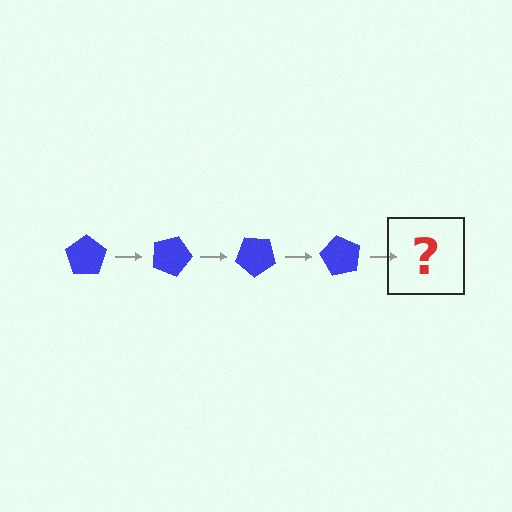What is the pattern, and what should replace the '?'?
The pattern is that the pentagon rotates 20 degrees each step. The '?' should be a blue pentagon rotated 80 degrees.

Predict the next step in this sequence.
The next step is a blue pentagon rotated 80 degrees.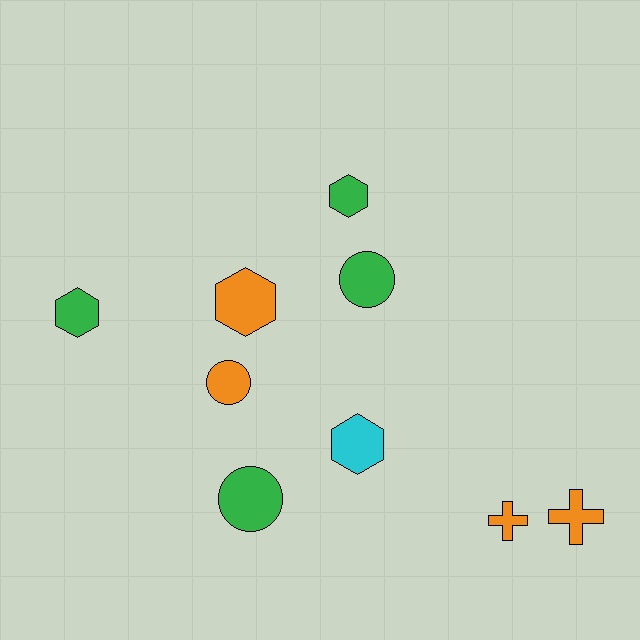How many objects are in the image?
There are 9 objects.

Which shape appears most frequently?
Hexagon, with 4 objects.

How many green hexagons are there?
There are 2 green hexagons.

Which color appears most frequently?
Orange, with 4 objects.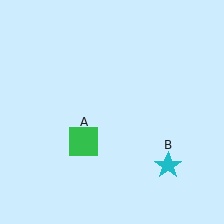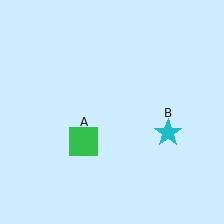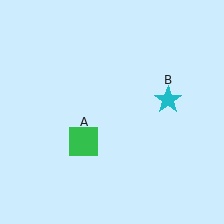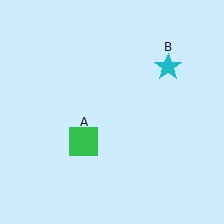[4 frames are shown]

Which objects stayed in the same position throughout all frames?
Green square (object A) remained stationary.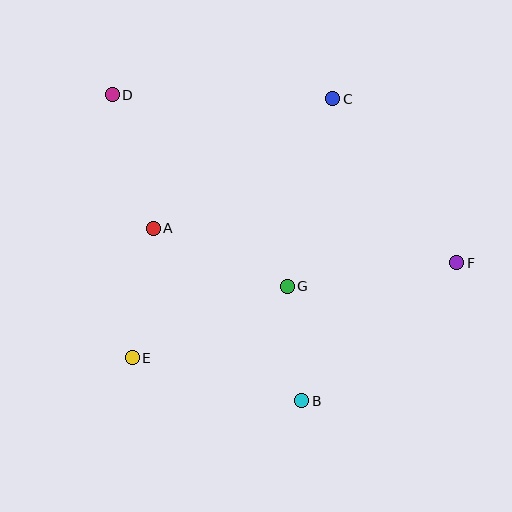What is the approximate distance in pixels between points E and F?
The distance between E and F is approximately 338 pixels.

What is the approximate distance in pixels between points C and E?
The distance between C and E is approximately 328 pixels.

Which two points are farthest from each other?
Points D and F are farthest from each other.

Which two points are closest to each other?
Points B and G are closest to each other.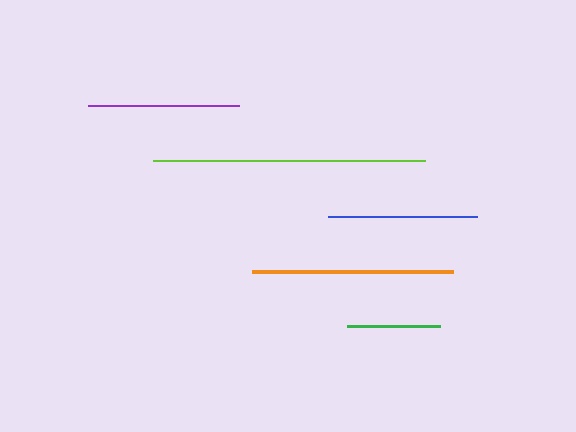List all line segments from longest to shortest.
From longest to shortest: lime, orange, purple, blue, green.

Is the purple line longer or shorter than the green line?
The purple line is longer than the green line.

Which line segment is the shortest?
The green line is the shortest at approximately 93 pixels.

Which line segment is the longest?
The lime line is the longest at approximately 272 pixels.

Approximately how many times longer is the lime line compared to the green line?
The lime line is approximately 2.9 times the length of the green line.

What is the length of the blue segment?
The blue segment is approximately 149 pixels long.